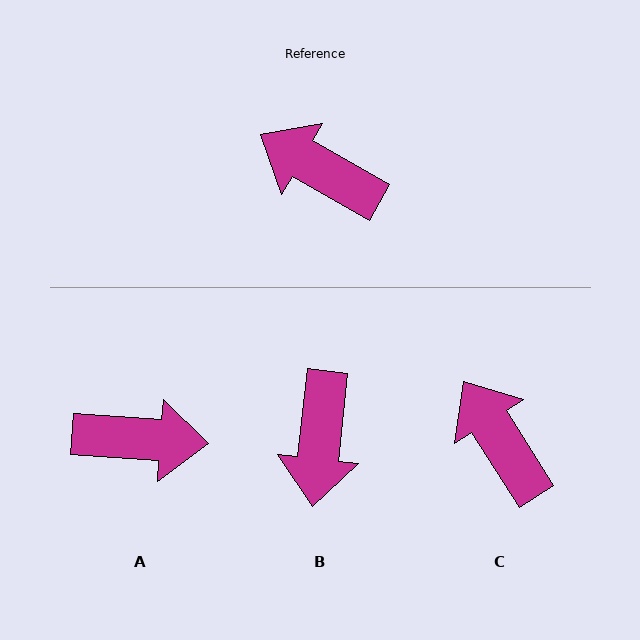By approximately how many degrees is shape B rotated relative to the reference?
Approximately 113 degrees counter-clockwise.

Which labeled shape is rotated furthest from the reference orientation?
A, about 155 degrees away.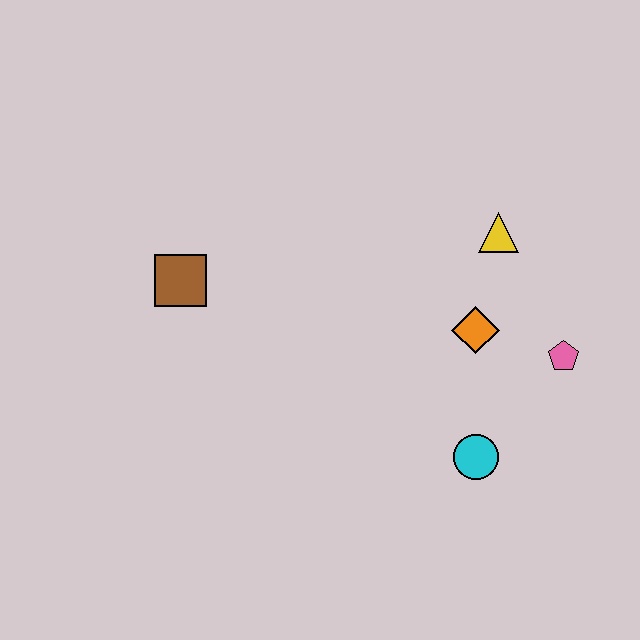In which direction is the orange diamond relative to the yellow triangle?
The orange diamond is below the yellow triangle.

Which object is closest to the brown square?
The orange diamond is closest to the brown square.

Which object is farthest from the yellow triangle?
The brown square is farthest from the yellow triangle.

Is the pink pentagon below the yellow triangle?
Yes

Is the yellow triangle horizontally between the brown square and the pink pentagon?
Yes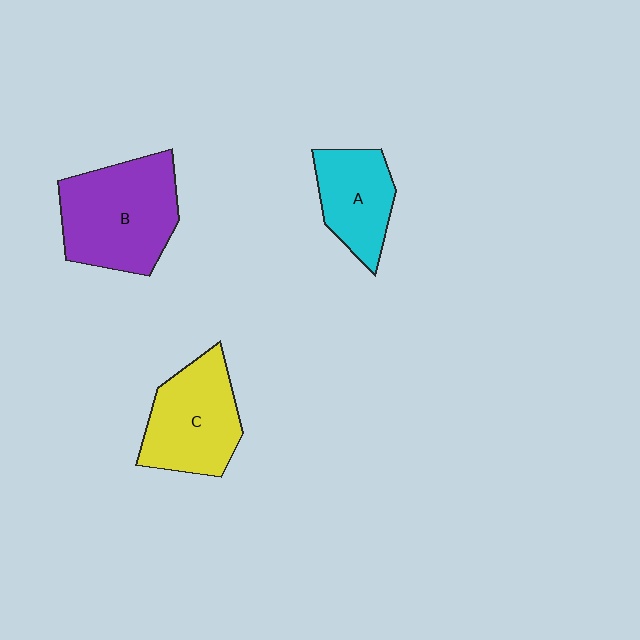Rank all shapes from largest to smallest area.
From largest to smallest: B (purple), C (yellow), A (cyan).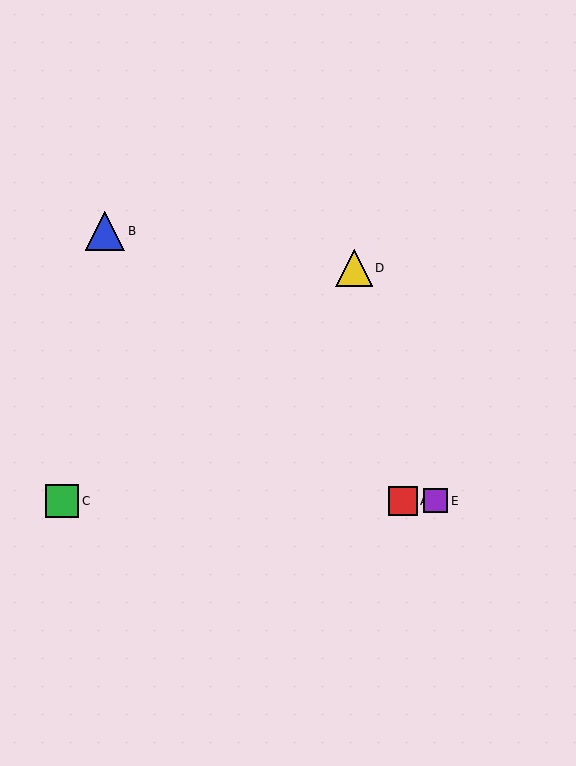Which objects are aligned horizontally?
Objects A, C, E are aligned horizontally.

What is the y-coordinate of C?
Object C is at y≈501.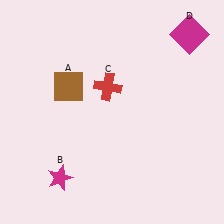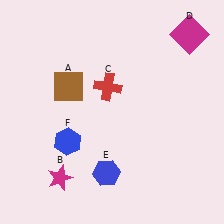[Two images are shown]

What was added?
A blue hexagon (E), a blue hexagon (F) were added in Image 2.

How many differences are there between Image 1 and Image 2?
There are 2 differences between the two images.